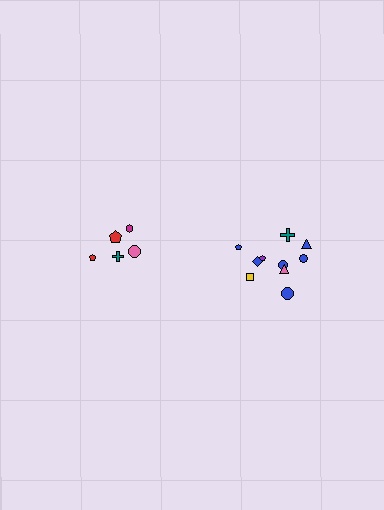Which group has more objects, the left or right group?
The right group.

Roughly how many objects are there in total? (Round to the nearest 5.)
Roughly 15 objects in total.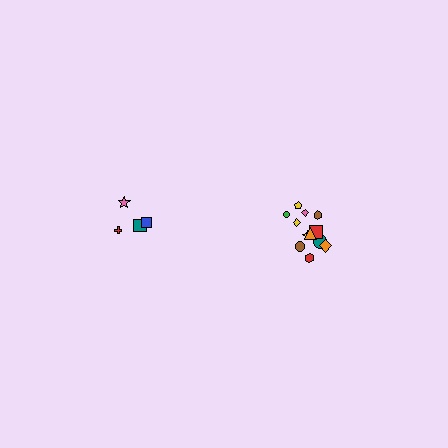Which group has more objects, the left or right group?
The right group.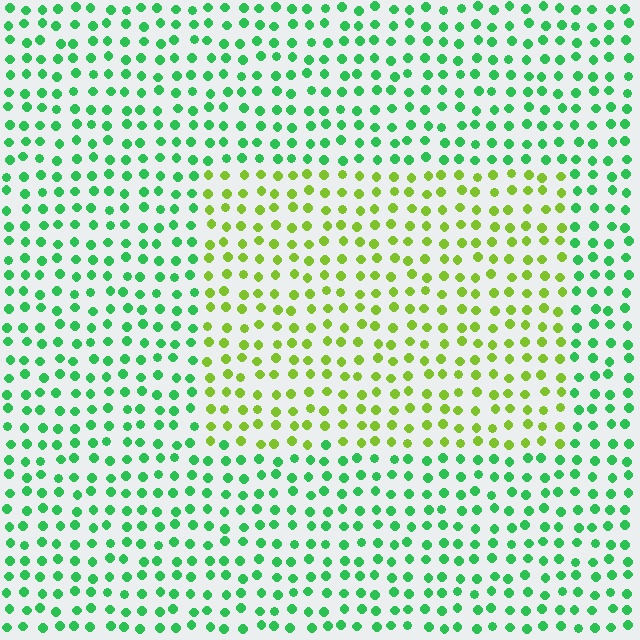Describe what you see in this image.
The image is filled with small green elements in a uniform arrangement. A rectangle-shaped region is visible where the elements are tinted to a slightly different hue, forming a subtle color boundary.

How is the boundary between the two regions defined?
The boundary is defined purely by a slight shift in hue (about 48 degrees). Spacing, size, and orientation are identical on both sides.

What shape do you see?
I see a rectangle.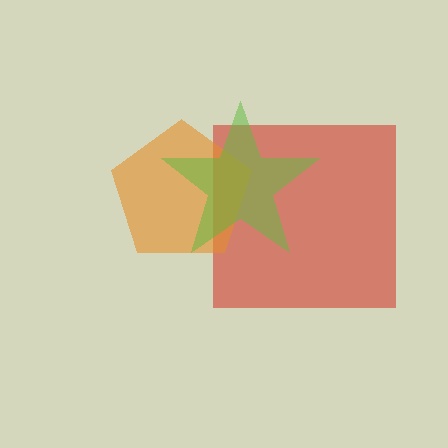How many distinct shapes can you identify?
There are 3 distinct shapes: a red square, an orange pentagon, a lime star.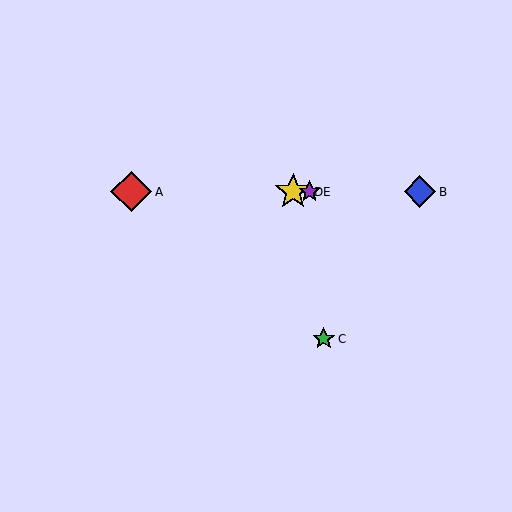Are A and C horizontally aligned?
No, A is at y≈192 and C is at y≈339.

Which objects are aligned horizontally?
Objects A, B, D, E are aligned horizontally.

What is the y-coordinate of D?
Object D is at y≈192.